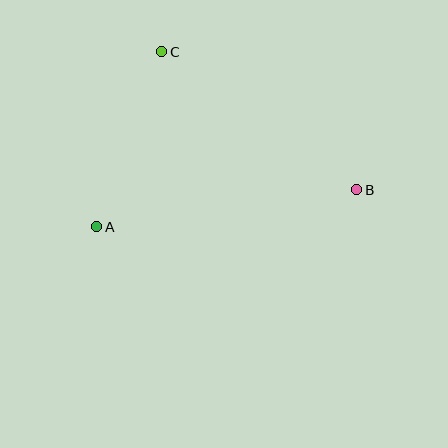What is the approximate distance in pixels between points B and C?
The distance between B and C is approximately 239 pixels.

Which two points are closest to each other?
Points A and C are closest to each other.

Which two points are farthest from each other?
Points A and B are farthest from each other.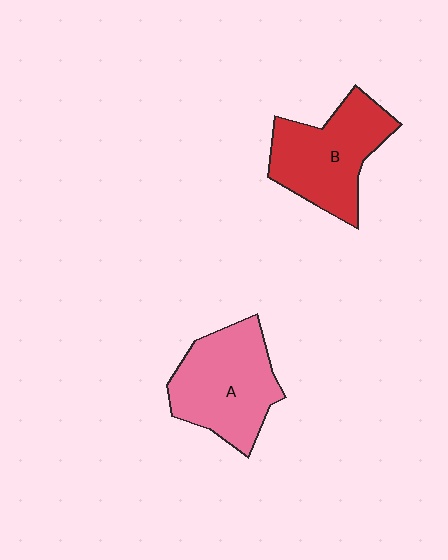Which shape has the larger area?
Shape A (pink).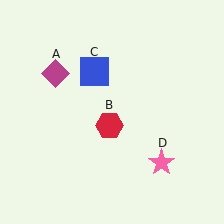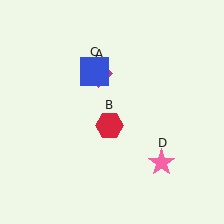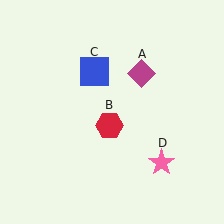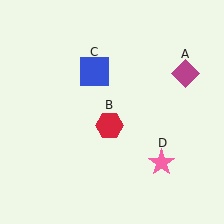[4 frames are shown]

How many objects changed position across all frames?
1 object changed position: magenta diamond (object A).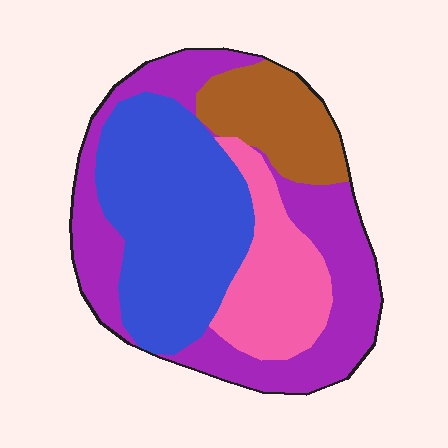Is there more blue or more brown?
Blue.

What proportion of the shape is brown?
Brown covers 14% of the shape.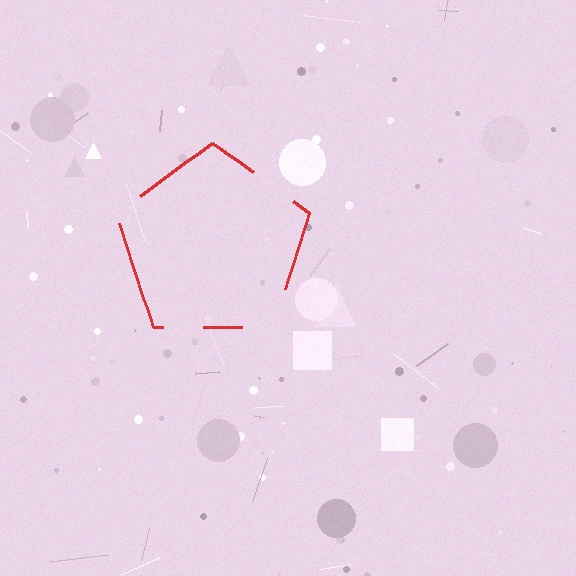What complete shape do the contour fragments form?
The contour fragments form a pentagon.